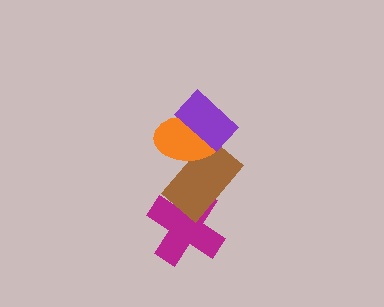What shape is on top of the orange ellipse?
The purple rectangle is on top of the orange ellipse.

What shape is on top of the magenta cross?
The brown rectangle is on top of the magenta cross.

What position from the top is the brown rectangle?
The brown rectangle is 3rd from the top.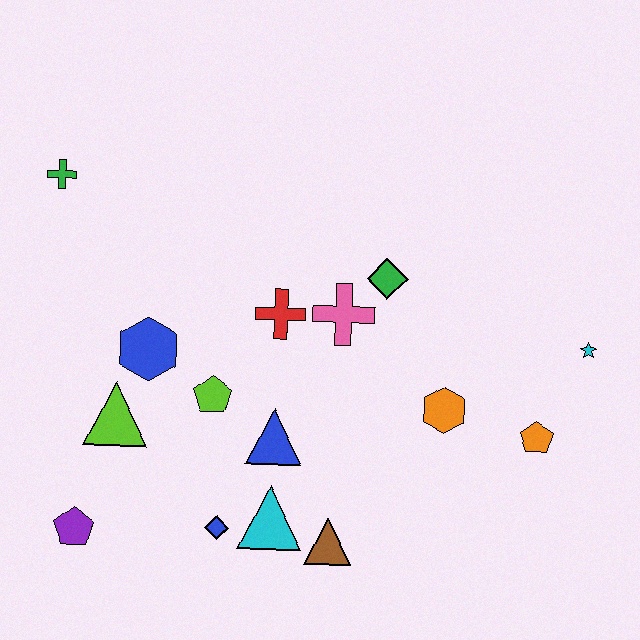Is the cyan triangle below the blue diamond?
No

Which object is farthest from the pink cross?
The purple pentagon is farthest from the pink cross.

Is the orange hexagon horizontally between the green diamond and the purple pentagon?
No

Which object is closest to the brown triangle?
The cyan triangle is closest to the brown triangle.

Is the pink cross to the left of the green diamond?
Yes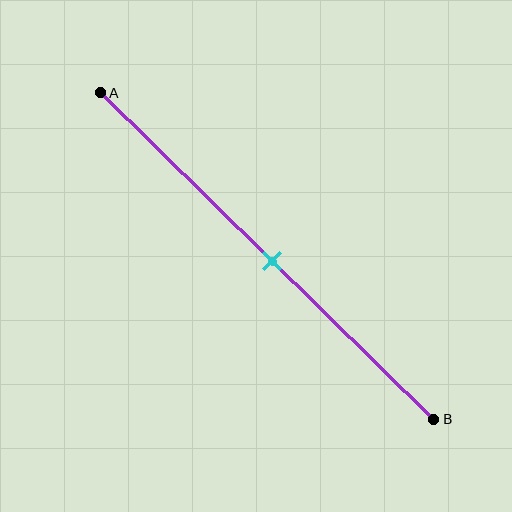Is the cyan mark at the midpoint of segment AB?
Yes, the mark is approximately at the midpoint.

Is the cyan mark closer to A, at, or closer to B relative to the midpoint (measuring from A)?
The cyan mark is approximately at the midpoint of segment AB.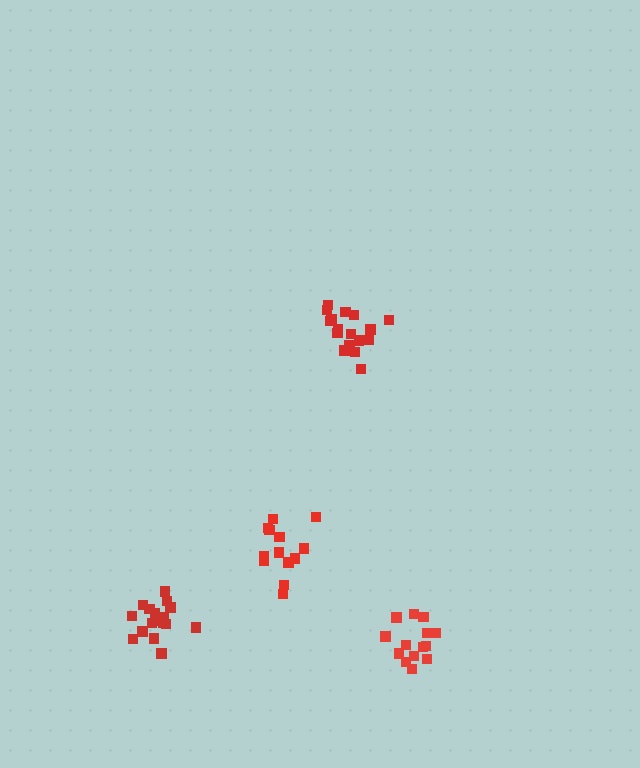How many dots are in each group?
Group 1: 13 dots, Group 2: 17 dots, Group 3: 17 dots, Group 4: 14 dots (61 total).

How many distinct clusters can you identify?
There are 4 distinct clusters.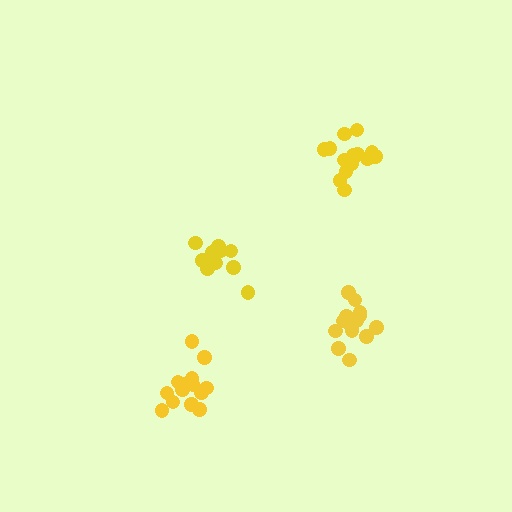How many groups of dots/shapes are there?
There are 4 groups.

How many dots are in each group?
Group 1: 11 dots, Group 2: 16 dots, Group 3: 16 dots, Group 4: 14 dots (57 total).